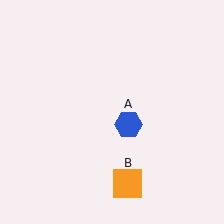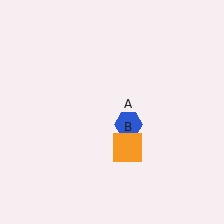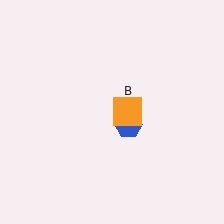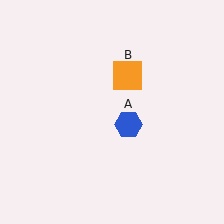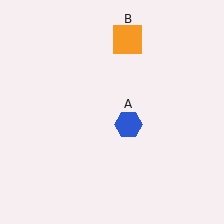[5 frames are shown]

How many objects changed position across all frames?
1 object changed position: orange square (object B).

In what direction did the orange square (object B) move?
The orange square (object B) moved up.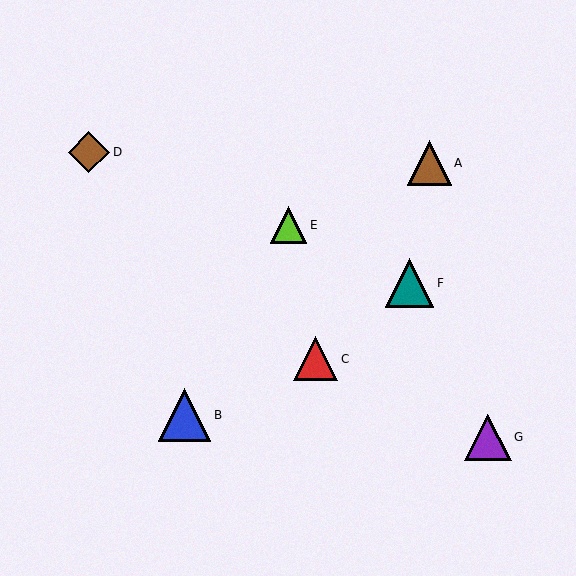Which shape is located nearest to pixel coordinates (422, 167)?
The brown triangle (labeled A) at (429, 163) is nearest to that location.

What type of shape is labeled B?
Shape B is a blue triangle.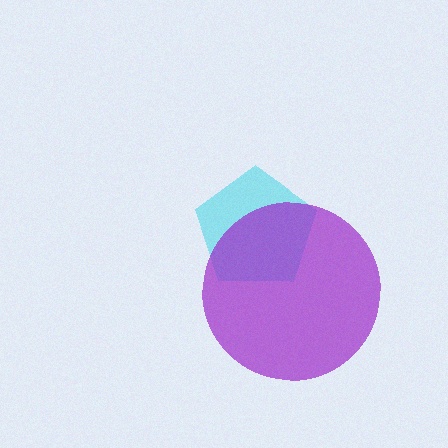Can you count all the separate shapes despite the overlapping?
Yes, there are 2 separate shapes.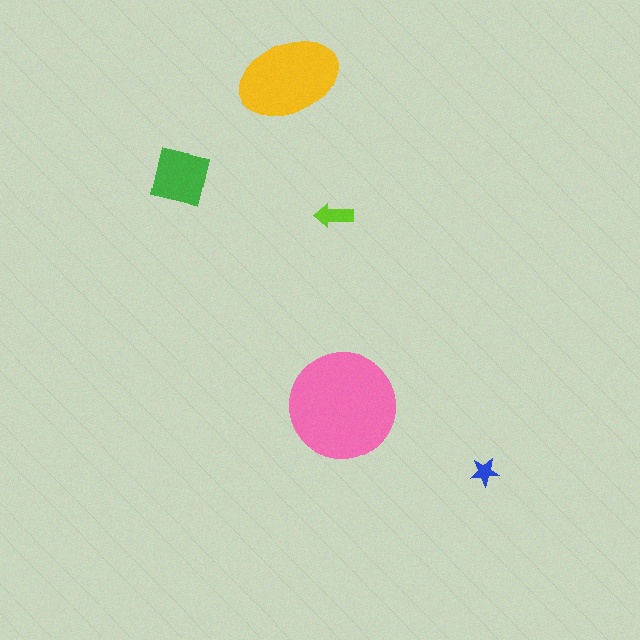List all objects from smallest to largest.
The blue star, the lime arrow, the green square, the yellow ellipse, the pink circle.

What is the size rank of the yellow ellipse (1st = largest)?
2nd.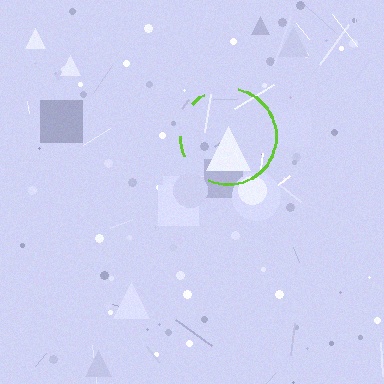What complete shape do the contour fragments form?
The contour fragments form a circle.